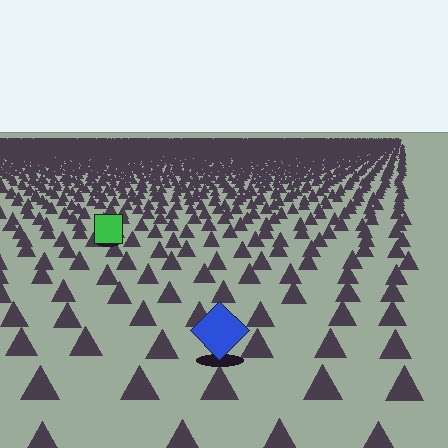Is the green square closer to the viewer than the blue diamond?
No. The blue diamond is closer — you can tell from the texture gradient: the ground texture is coarser near it.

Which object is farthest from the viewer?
The green square is farthest from the viewer. It appears smaller and the ground texture around it is denser.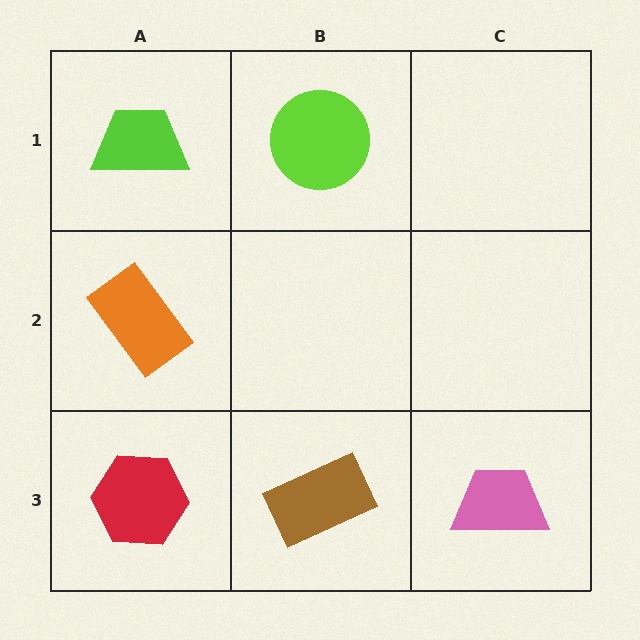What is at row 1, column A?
A lime trapezoid.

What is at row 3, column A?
A red hexagon.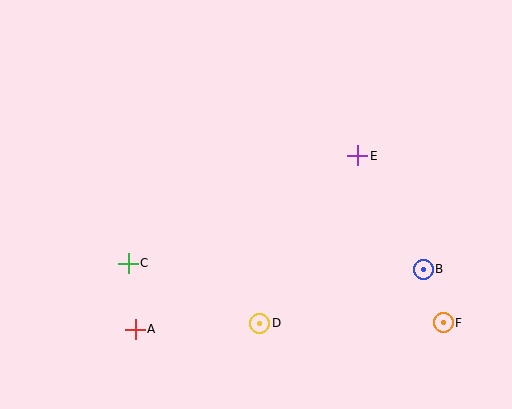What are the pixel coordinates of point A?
Point A is at (135, 329).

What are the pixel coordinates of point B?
Point B is at (423, 269).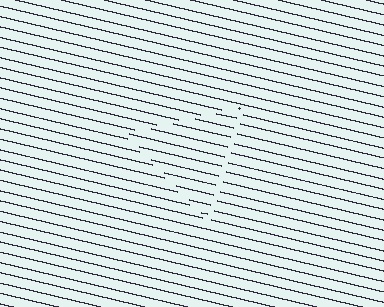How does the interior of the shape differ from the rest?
The interior of the shape contains the same grating, shifted by half a period — the contour is defined by the phase discontinuity where line-ends from the inner and outer gratings abut.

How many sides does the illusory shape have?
3 sides — the line-ends trace a triangle.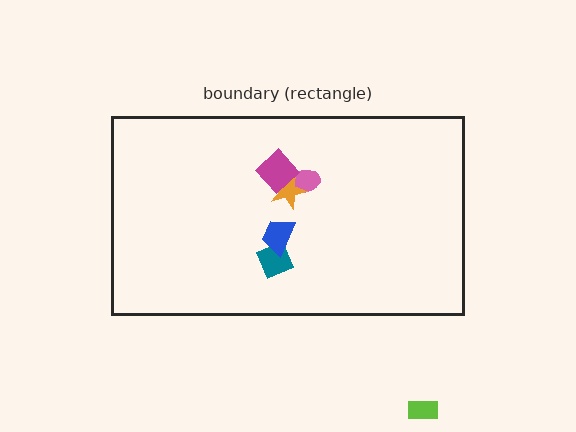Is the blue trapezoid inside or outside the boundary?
Inside.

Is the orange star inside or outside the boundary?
Inside.